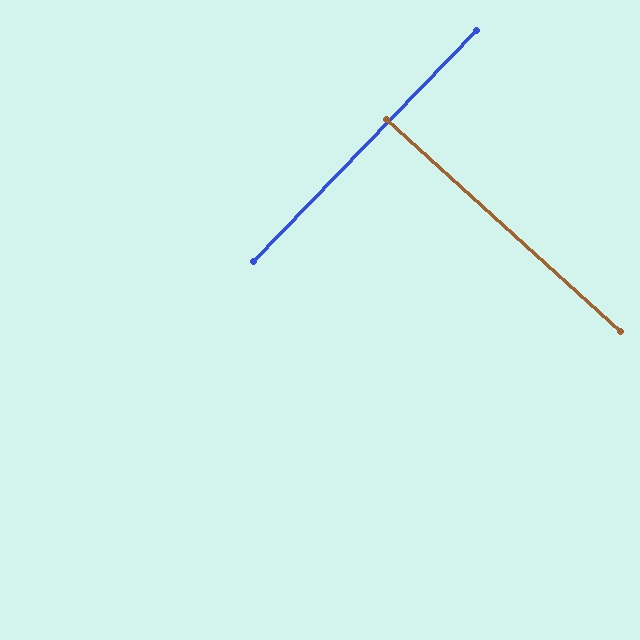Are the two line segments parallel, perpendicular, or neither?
Perpendicular — they meet at approximately 88°.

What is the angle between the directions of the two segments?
Approximately 88 degrees.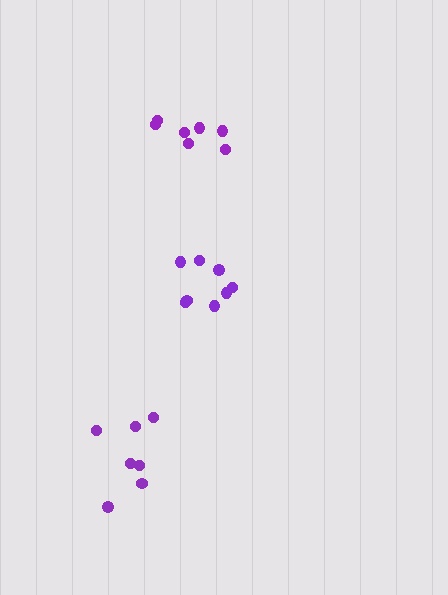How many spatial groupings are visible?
There are 3 spatial groupings.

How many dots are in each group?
Group 1: 7 dots, Group 2: 7 dots, Group 3: 8 dots (22 total).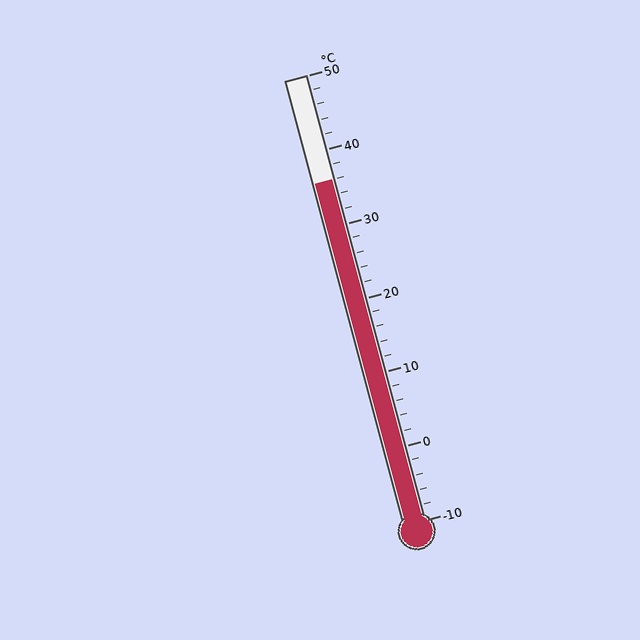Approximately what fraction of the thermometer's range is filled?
The thermometer is filled to approximately 75% of its range.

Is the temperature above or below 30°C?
The temperature is above 30°C.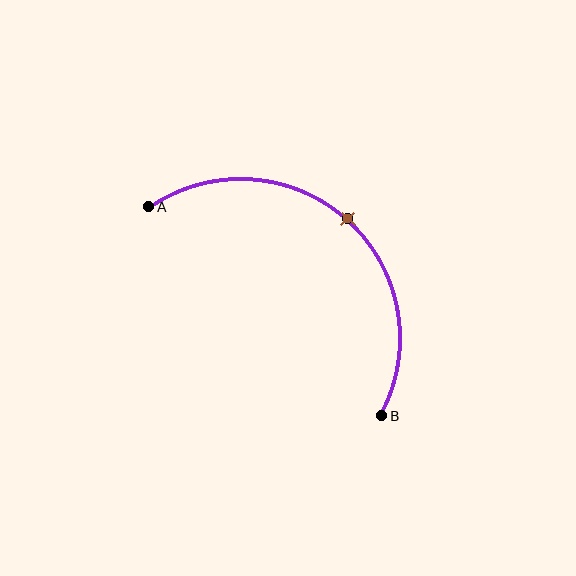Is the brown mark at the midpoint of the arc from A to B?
Yes. The brown mark lies on the arc at equal arc-length from both A and B — it is the arc midpoint.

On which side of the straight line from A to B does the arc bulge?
The arc bulges above and to the right of the straight line connecting A and B.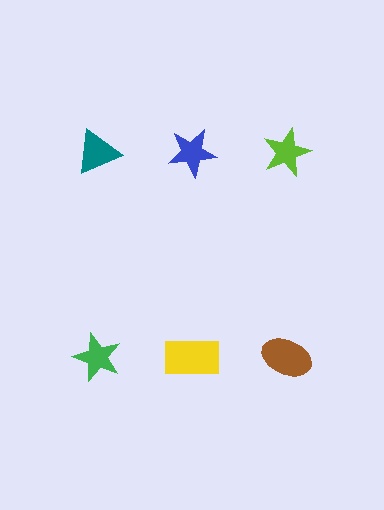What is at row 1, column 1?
A teal triangle.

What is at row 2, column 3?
A brown ellipse.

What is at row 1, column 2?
A blue star.